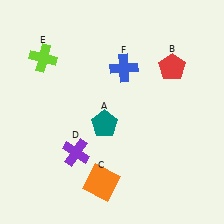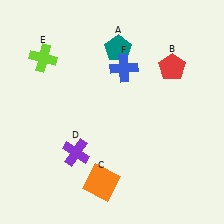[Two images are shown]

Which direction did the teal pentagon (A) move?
The teal pentagon (A) moved up.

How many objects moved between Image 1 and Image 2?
1 object moved between the two images.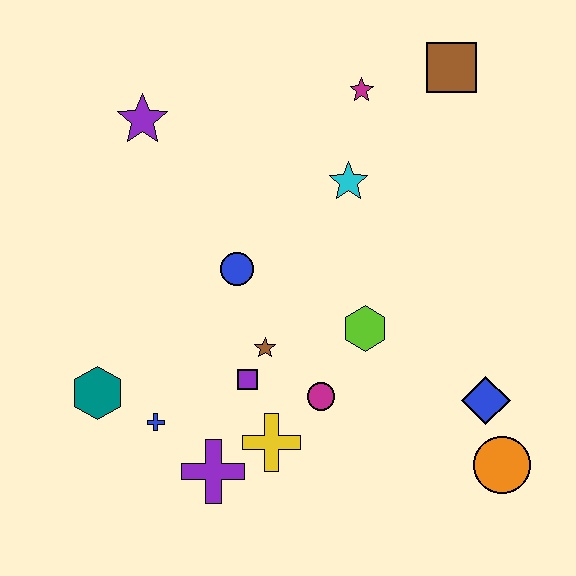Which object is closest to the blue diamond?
The orange circle is closest to the blue diamond.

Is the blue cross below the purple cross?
No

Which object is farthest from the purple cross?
The brown square is farthest from the purple cross.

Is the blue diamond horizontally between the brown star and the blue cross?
No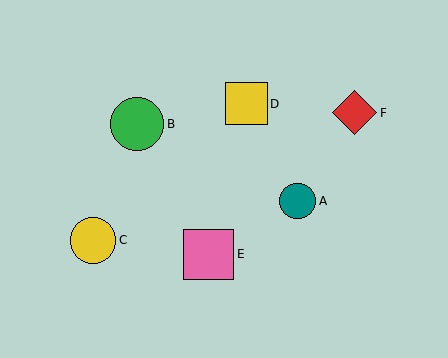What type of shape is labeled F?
Shape F is a red diamond.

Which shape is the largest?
The green circle (labeled B) is the largest.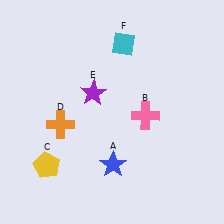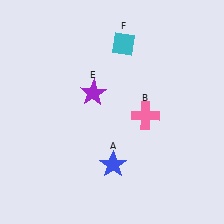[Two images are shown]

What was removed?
The orange cross (D), the yellow pentagon (C) were removed in Image 2.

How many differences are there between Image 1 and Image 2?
There are 2 differences between the two images.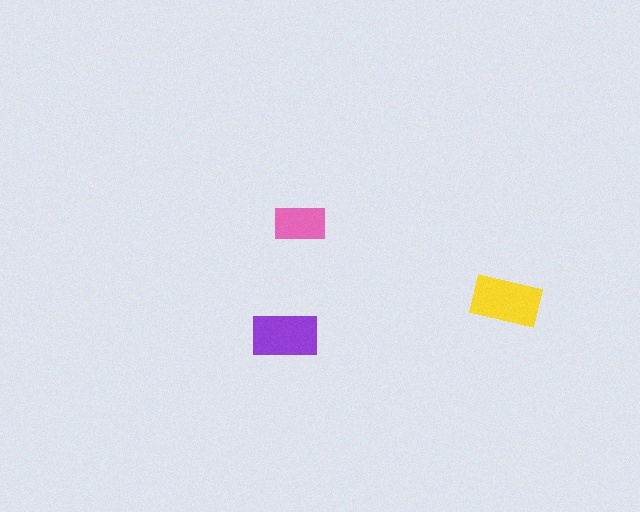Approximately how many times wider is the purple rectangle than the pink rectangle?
About 1.5 times wider.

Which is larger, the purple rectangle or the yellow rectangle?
The yellow one.